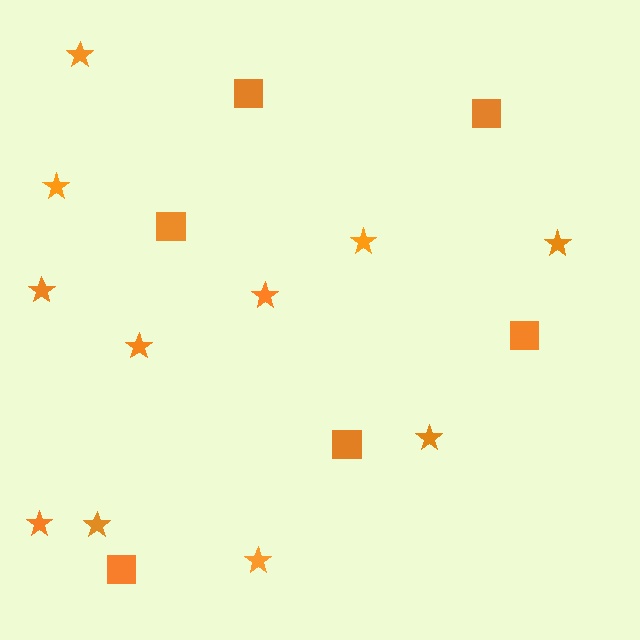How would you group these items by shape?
There are 2 groups: one group of squares (6) and one group of stars (11).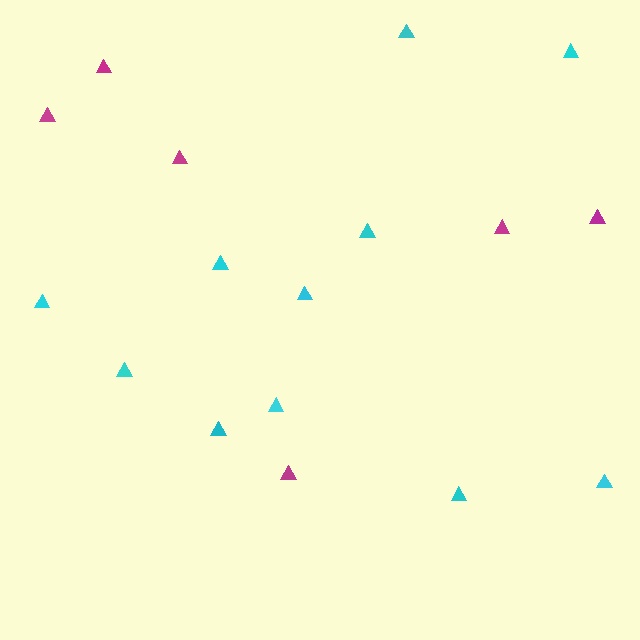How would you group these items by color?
There are 2 groups: one group of magenta triangles (6) and one group of cyan triangles (11).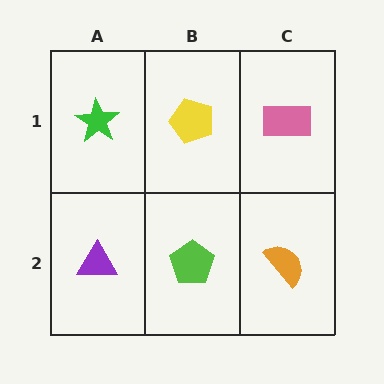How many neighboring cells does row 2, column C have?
2.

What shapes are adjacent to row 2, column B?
A yellow pentagon (row 1, column B), a purple triangle (row 2, column A), an orange semicircle (row 2, column C).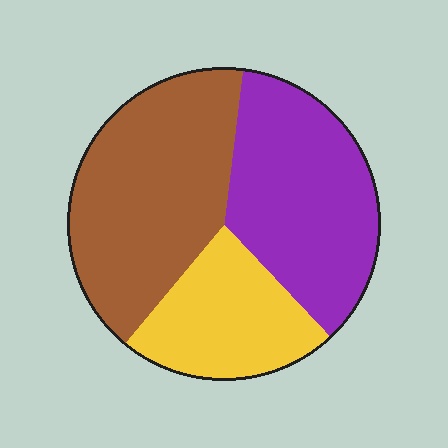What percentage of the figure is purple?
Purple covers around 35% of the figure.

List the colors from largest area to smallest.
From largest to smallest: brown, purple, yellow.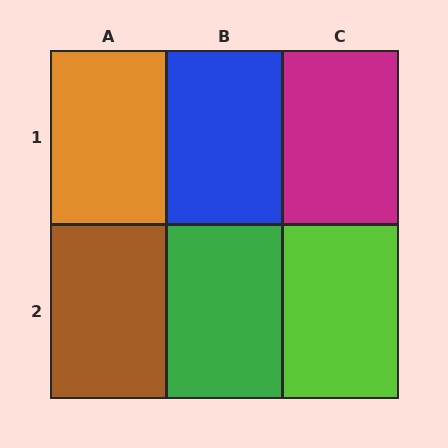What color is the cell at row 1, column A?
Orange.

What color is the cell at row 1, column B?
Blue.